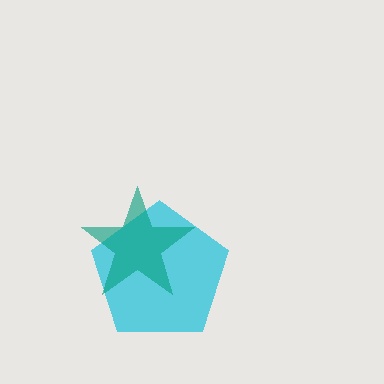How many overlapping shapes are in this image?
There are 2 overlapping shapes in the image.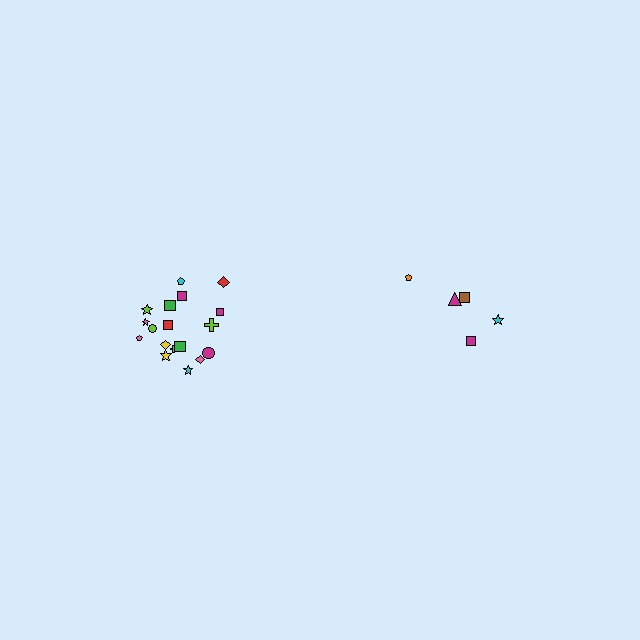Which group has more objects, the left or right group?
The left group.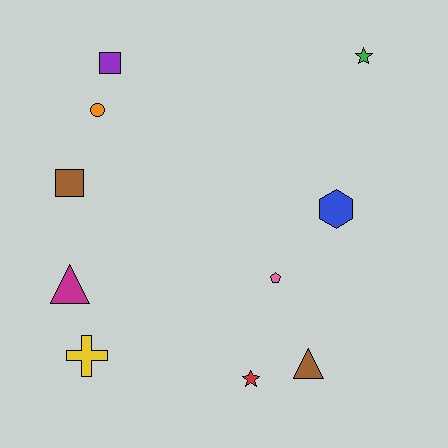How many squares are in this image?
There are 2 squares.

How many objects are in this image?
There are 10 objects.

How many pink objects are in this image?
There is 1 pink object.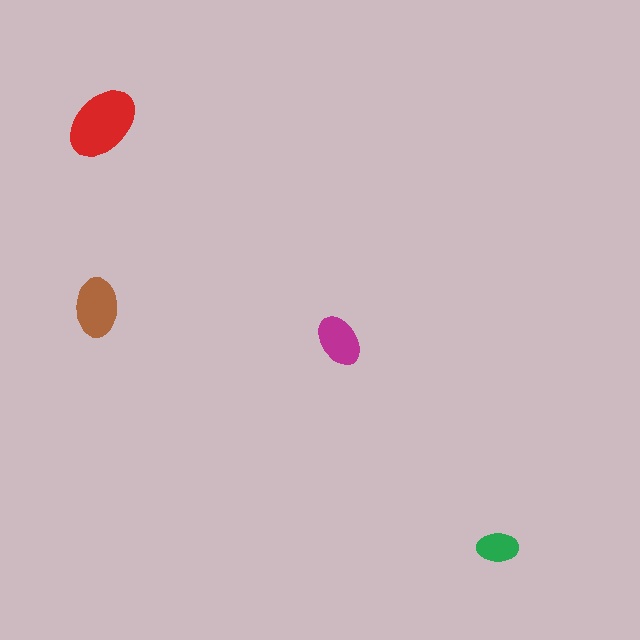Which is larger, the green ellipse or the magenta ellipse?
The magenta one.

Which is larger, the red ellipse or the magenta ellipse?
The red one.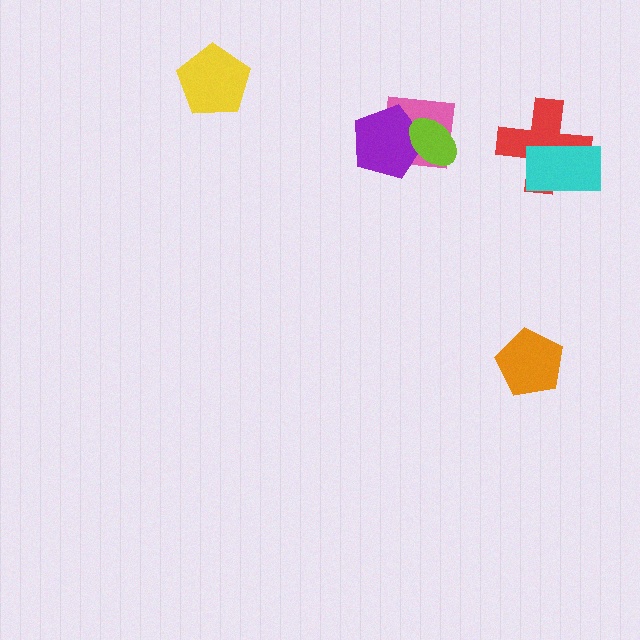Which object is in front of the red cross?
The cyan rectangle is in front of the red cross.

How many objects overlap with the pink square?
2 objects overlap with the pink square.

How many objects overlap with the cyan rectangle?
1 object overlaps with the cyan rectangle.